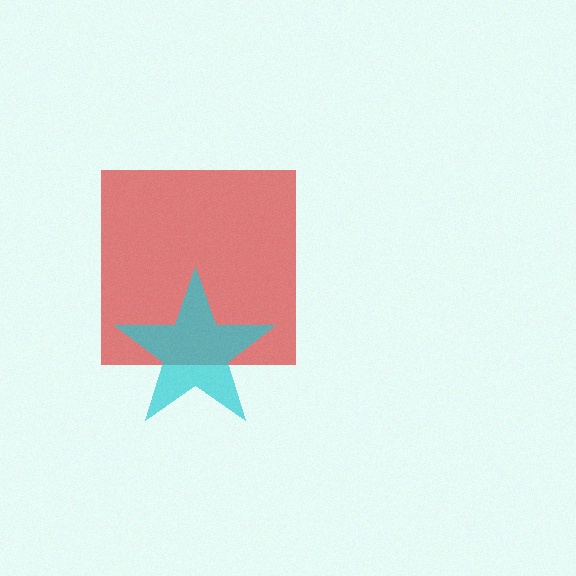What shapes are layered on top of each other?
The layered shapes are: a red square, a cyan star.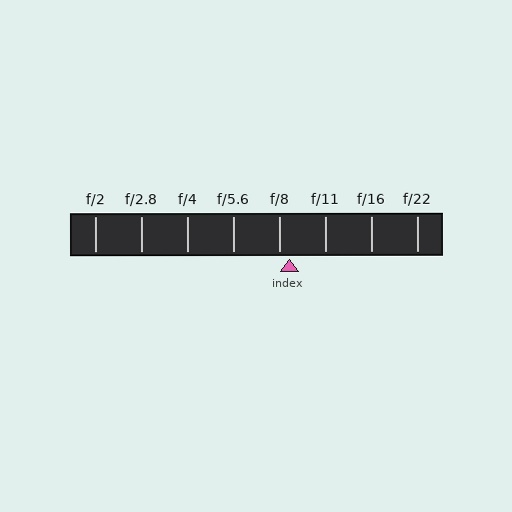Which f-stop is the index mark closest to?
The index mark is closest to f/8.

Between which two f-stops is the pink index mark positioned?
The index mark is between f/8 and f/11.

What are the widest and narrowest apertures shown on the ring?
The widest aperture shown is f/2 and the narrowest is f/22.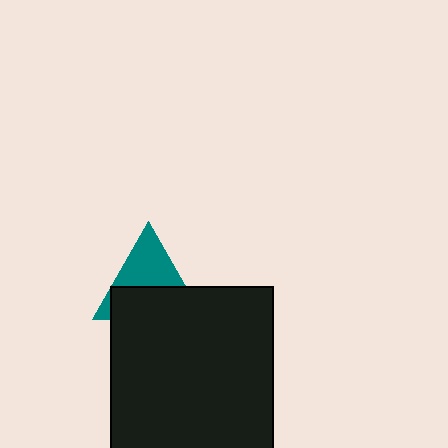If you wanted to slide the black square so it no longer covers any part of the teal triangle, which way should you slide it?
Slide it down — that is the most direct way to separate the two shapes.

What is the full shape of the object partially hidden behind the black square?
The partially hidden object is a teal triangle.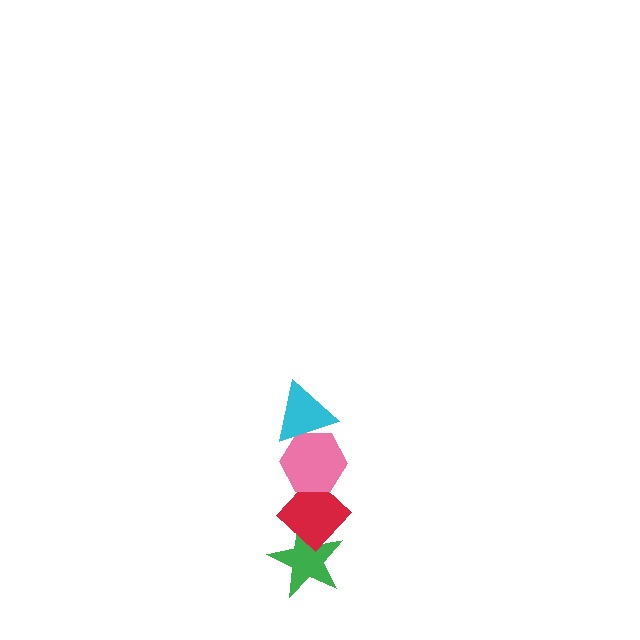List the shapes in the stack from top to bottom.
From top to bottom: the cyan triangle, the pink hexagon, the red diamond, the green star.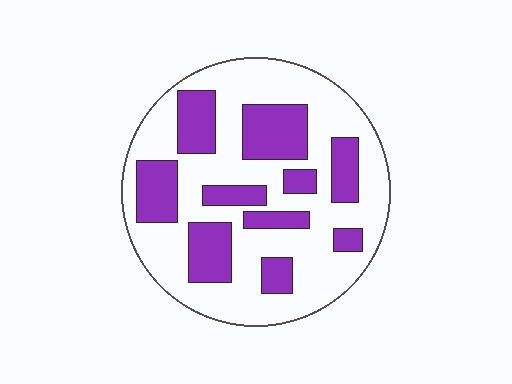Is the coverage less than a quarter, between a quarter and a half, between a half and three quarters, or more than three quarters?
Between a quarter and a half.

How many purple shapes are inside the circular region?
10.